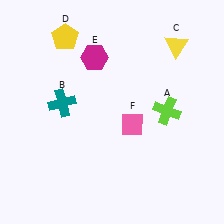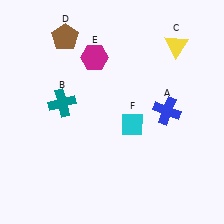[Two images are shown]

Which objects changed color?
A changed from lime to blue. D changed from yellow to brown. F changed from pink to cyan.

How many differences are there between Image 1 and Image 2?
There are 3 differences between the two images.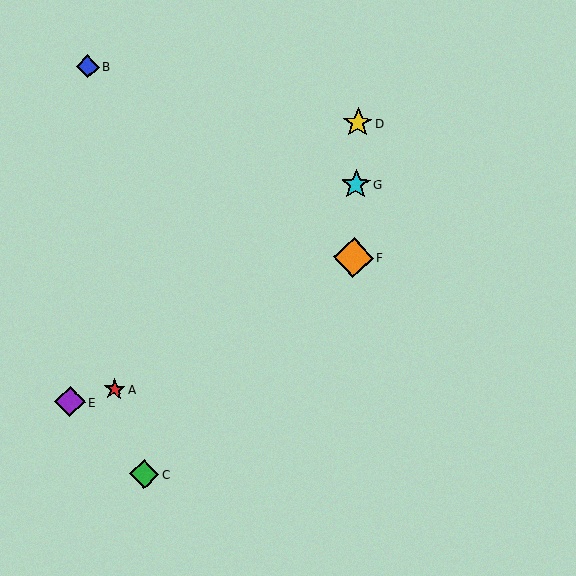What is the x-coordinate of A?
Object A is at x≈115.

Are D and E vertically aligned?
No, D is at x≈358 and E is at x≈70.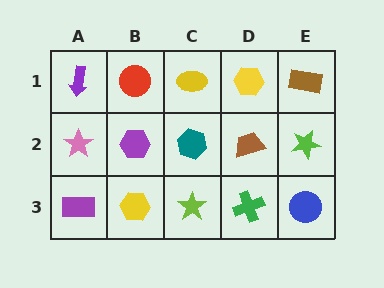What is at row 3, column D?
A green cross.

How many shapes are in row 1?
5 shapes.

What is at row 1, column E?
A brown rectangle.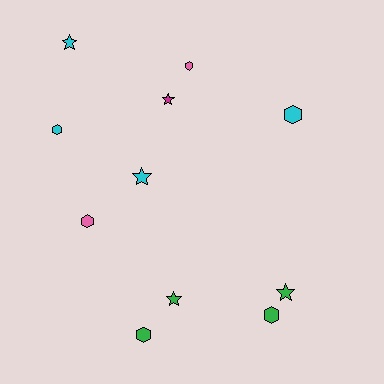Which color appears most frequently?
Green, with 4 objects.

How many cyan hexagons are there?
There are 2 cyan hexagons.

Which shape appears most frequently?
Hexagon, with 6 objects.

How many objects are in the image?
There are 11 objects.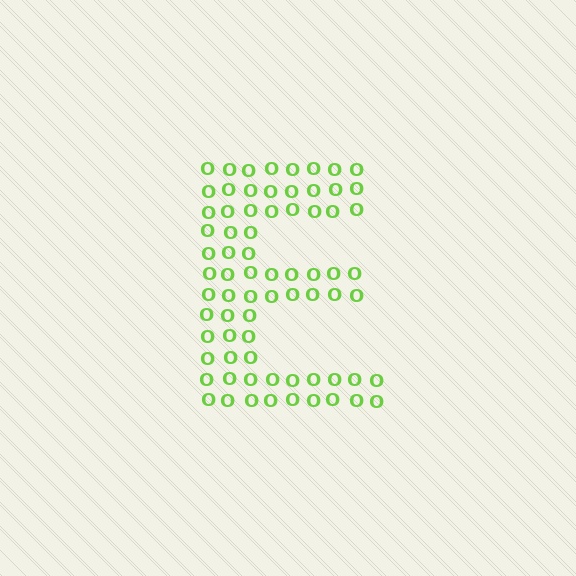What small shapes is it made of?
It is made of small letter O's.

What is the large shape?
The large shape is the letter E.